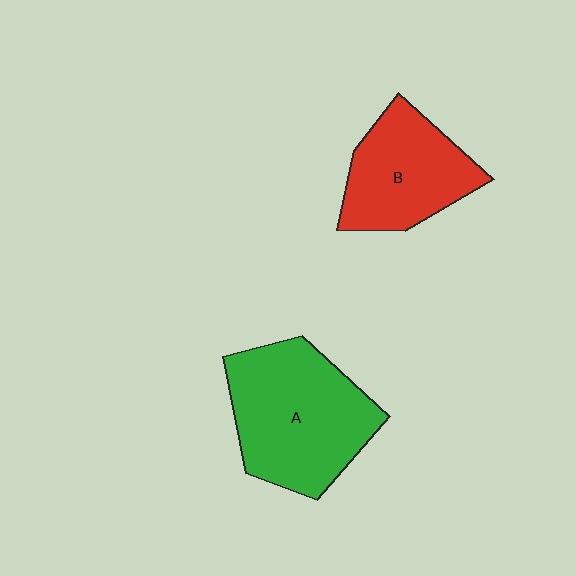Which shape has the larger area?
Shape A (green).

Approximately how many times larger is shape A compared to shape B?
Approximately 1.4 times.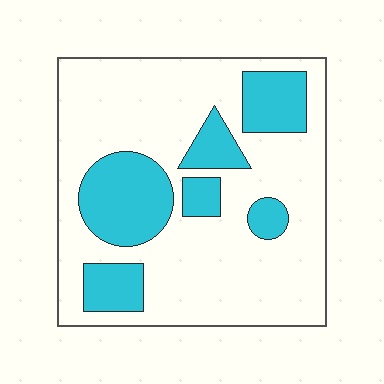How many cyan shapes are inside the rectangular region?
6.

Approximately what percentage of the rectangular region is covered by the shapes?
Approximately 25%.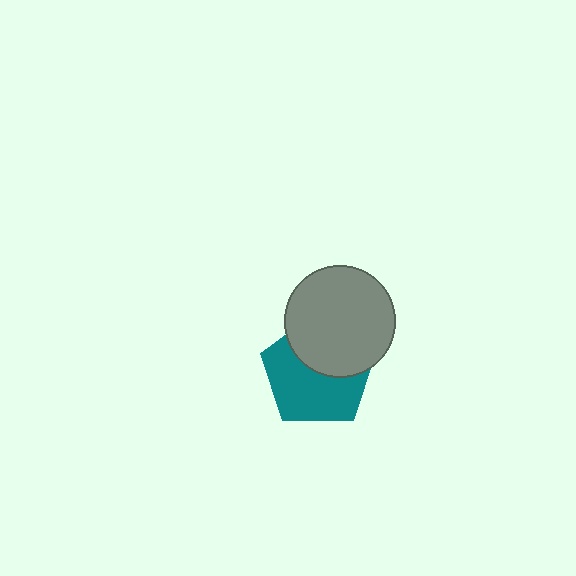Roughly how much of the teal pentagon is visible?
About half of it is visible (roughly 59%).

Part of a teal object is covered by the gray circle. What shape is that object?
It is a pentagon.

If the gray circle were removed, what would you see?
You would see the complete teal pentagon.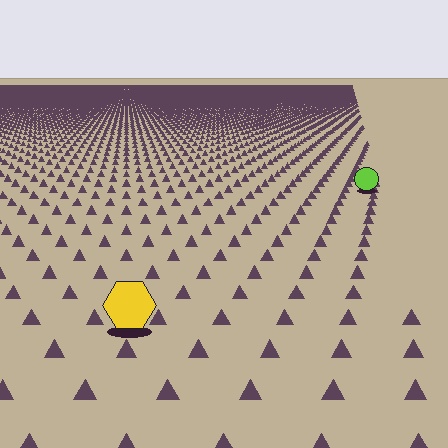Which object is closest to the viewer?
The yellow hexagon is closest. The texture marks near it are larger and more spread out.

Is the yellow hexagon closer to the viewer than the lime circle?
Yes. The yellow hexagon is closer — you can tell from the texture gradient: the ground texture is coarser near it.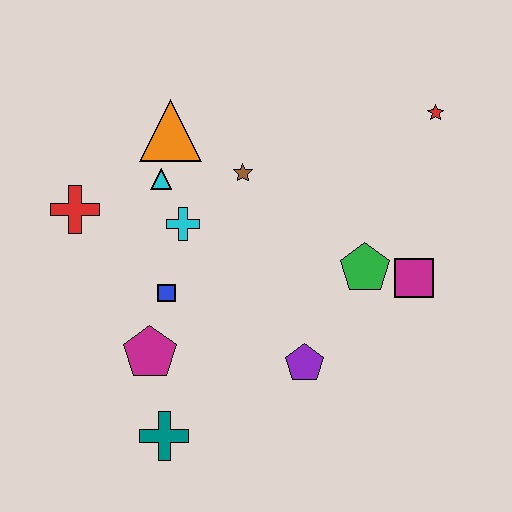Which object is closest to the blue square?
The magenta pentagon is closest to the blue square.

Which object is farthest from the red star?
The teal cross is farthest from the red star.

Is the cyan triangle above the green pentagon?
Yes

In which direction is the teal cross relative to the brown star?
The teal cross is below the brown star.